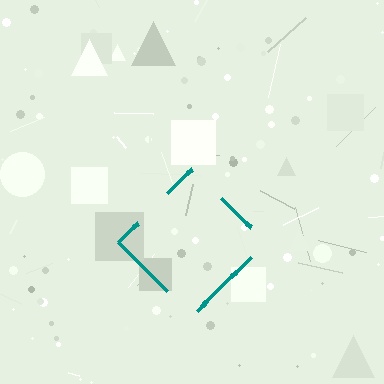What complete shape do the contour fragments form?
The contour fragments form a diamond.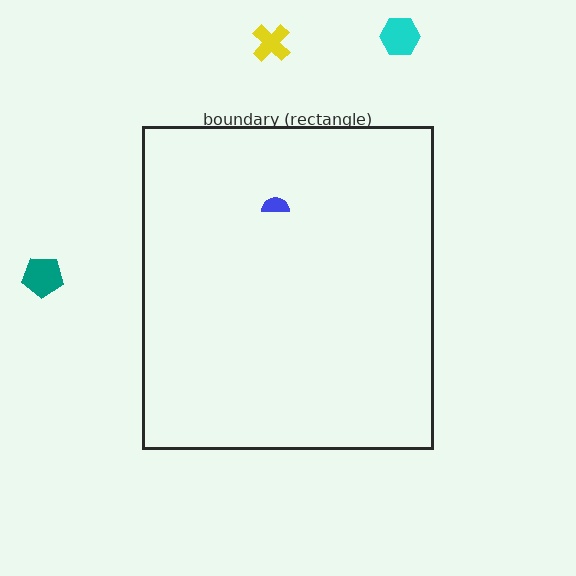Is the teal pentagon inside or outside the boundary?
Outside.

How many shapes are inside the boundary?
1 inside, 3 outside.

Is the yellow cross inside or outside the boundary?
Outside.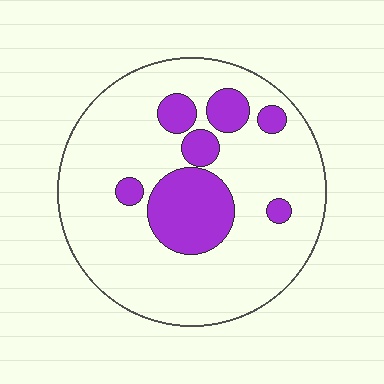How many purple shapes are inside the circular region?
7.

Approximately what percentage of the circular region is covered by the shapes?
Approximately 20%.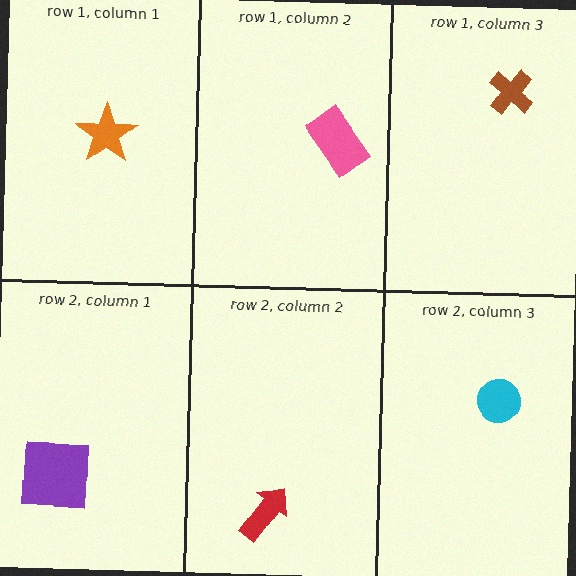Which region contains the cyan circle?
The row 2, column 3 region.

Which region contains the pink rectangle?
The row 1, column 2 region.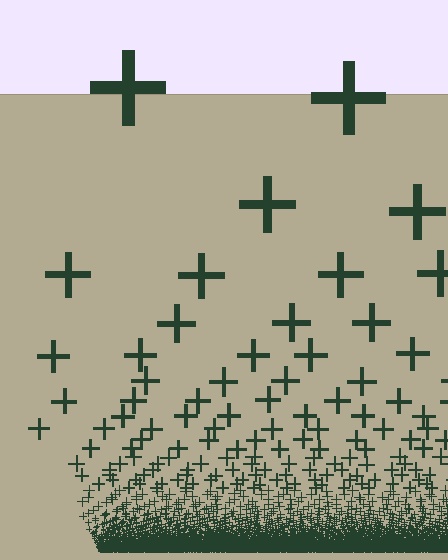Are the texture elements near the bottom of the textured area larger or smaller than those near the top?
Smaller. The gradient is inverted — elements near the bottom are smaller and denser.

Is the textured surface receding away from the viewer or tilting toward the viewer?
The surface appears to tilt toward the viewer. Texture elements get larger and sparser toward the top.